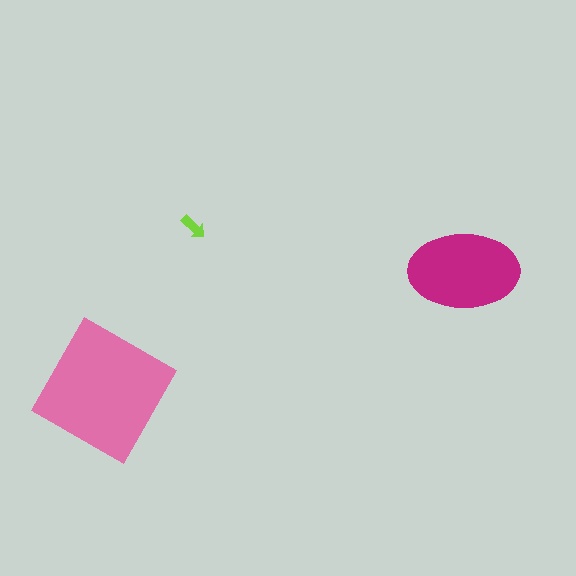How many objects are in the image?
There are 3 objects in the image.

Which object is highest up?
The lime arrow is topmost.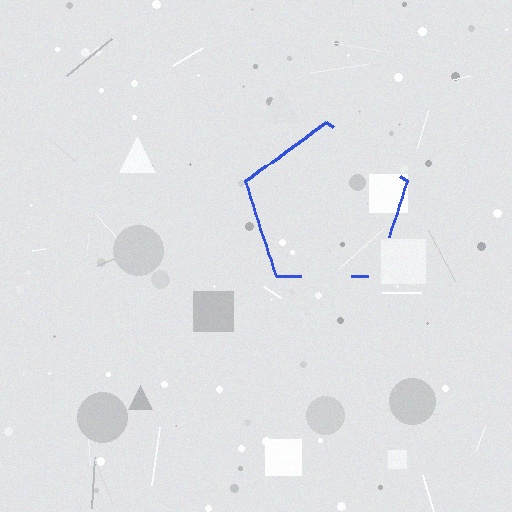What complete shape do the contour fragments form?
The contour fragments form a pentagon.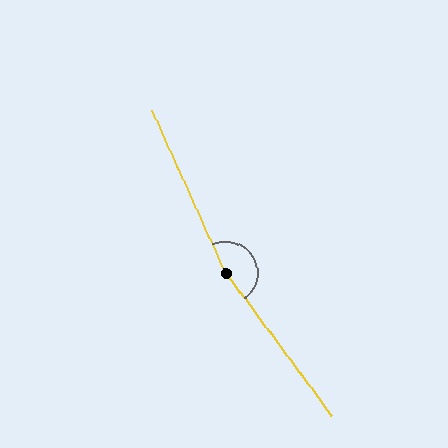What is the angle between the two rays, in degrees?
Approximately 168 degrees.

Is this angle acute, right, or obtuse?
It is obtuse.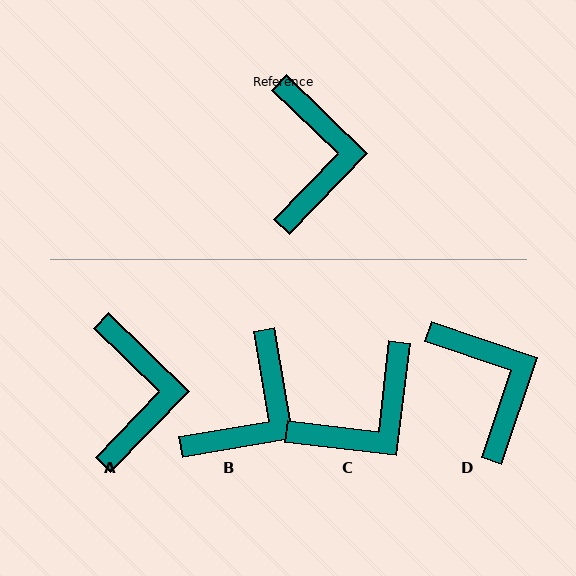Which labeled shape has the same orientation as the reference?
A.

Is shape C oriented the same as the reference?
No, it is off by about 53 degrees.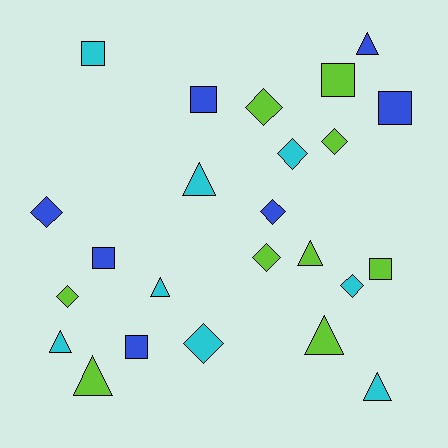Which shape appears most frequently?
Diamond, with 9 objects.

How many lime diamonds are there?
There are 4 lime diamonds.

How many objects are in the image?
There are 24 objects.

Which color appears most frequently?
Lime, with 9 objects.